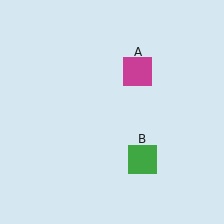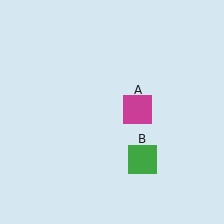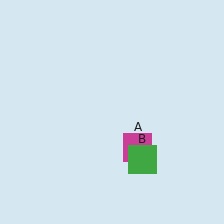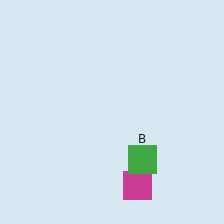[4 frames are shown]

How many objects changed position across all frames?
1 object changed position: magenta square (object A).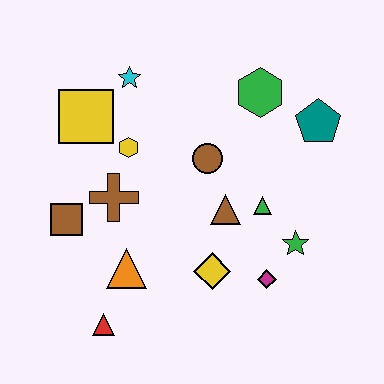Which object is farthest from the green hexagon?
The red triangle is farthest from the green hexagon.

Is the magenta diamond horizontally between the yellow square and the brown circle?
No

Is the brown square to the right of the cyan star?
No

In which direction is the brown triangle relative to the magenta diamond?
The brown triangle is above the magenta diamond.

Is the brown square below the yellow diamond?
No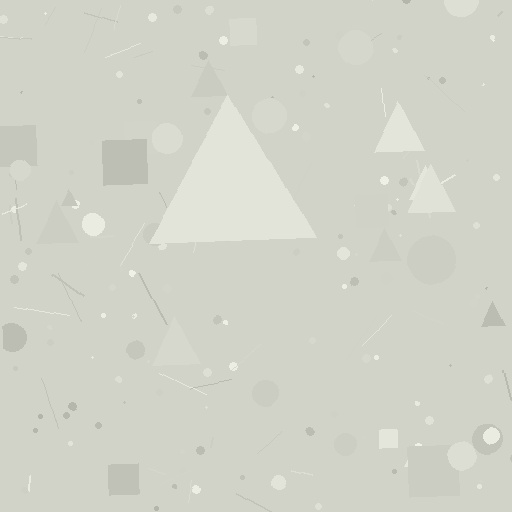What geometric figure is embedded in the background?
A triangle is embedded in the background.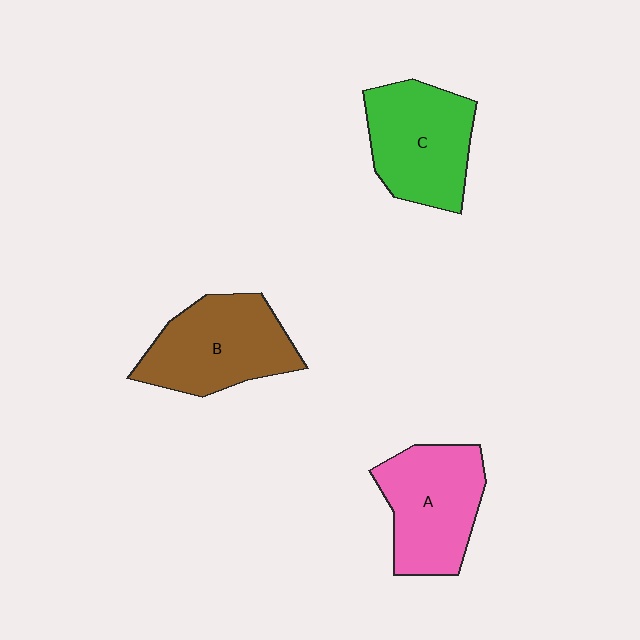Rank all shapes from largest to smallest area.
From largest to smallest: B (brown), C (green), A (pink).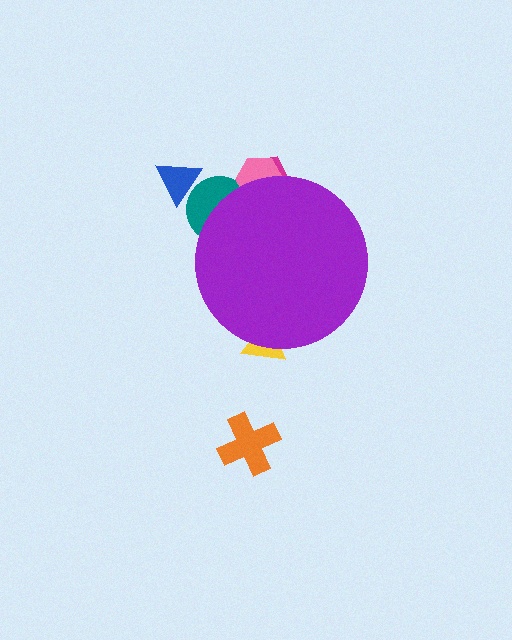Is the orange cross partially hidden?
No, the orange cross is fully visible.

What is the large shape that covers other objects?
A purple circle.